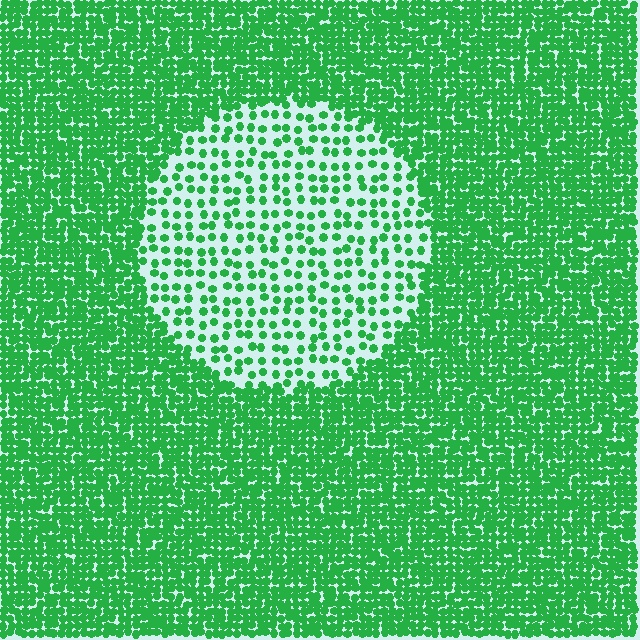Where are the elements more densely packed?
The elements are more densely packed outside the circle boundary.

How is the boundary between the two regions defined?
The boundary is defined by a change in element density (approximately 2.8x ratio). All elements are the same color, size, and shape.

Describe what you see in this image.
The image contains small green elements arranged at two different densities. A circle-shaped region is visible where the elements are less densely packed than the surrounding area.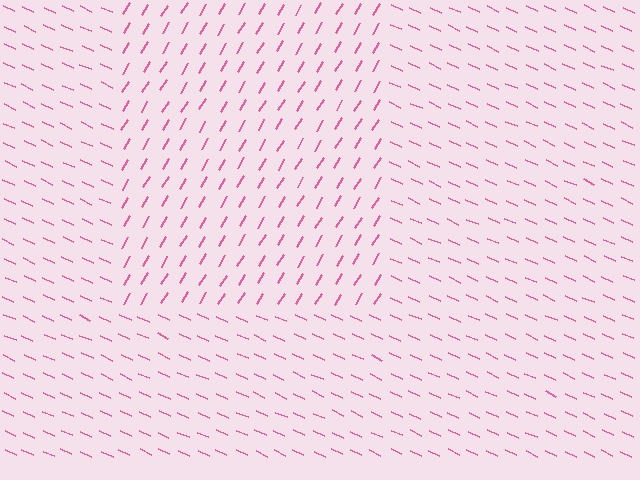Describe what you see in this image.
The image is filled with small pink line segments. A rectangle region in the image has lines oriented differently from the surrounding lines, creating a visible texture boundary.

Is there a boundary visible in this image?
Yes, there is a texture boundary formed by a change in line orientation.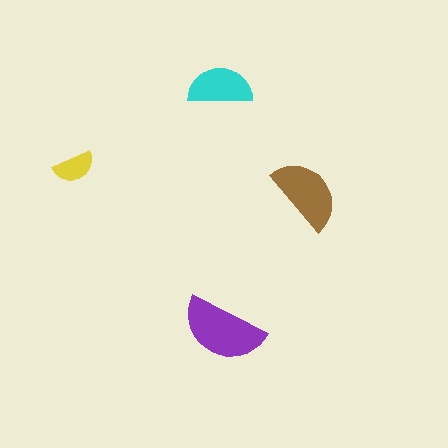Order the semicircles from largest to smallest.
the purple one, the brown one, the cyan one, the yellow one.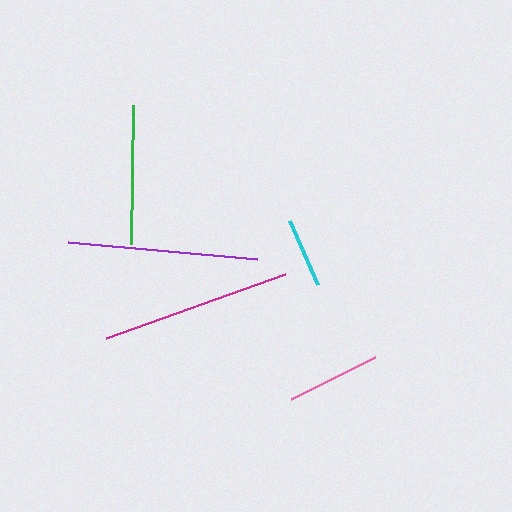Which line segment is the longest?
The purple line is the longest at approximately 190 pixels.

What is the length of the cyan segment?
The cyan segment is approximately 70 pixels long.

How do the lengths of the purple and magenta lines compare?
The purple and magenta lines are approximately the same length.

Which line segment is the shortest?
The cyan line is the shortest at approximately 70 pixels.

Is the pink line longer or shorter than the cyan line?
The pink line is longer than the cyan line.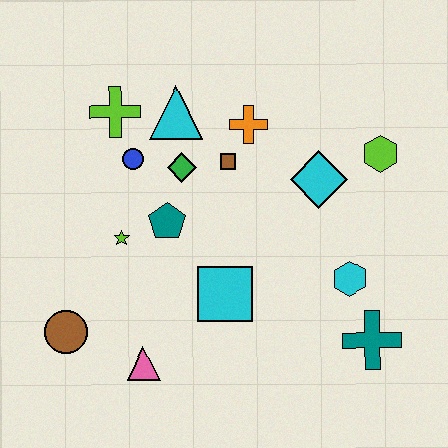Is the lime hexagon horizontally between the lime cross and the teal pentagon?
No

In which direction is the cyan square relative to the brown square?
The cyan square is below the brown square.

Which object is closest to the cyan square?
The teal pentagon is closest to the cyan square.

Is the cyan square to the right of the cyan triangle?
Yes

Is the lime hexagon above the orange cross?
No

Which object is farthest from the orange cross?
The brown circle is farthest from the orange cross.